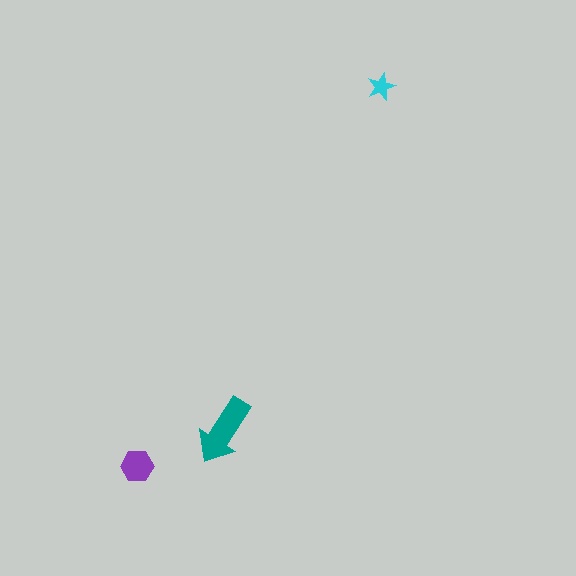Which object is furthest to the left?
The purple hexagon is leftmost.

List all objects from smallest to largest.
The cyan star, the purple hexagon, the teal arrow.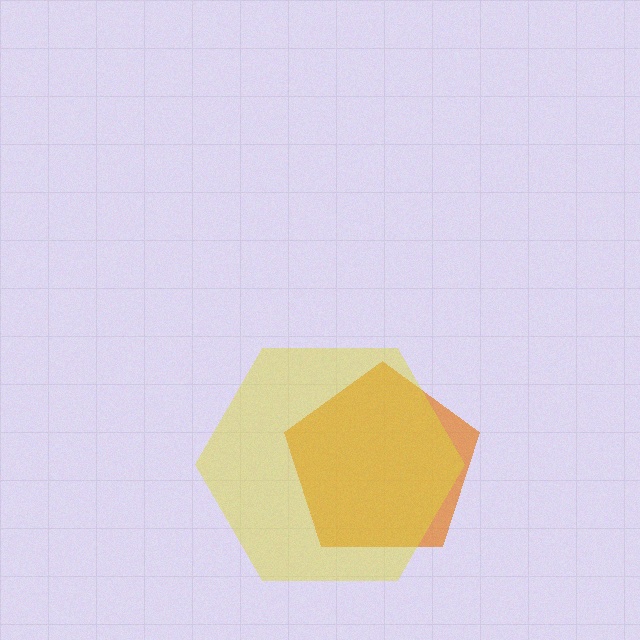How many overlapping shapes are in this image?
There are 2 overlapping shapes in the image.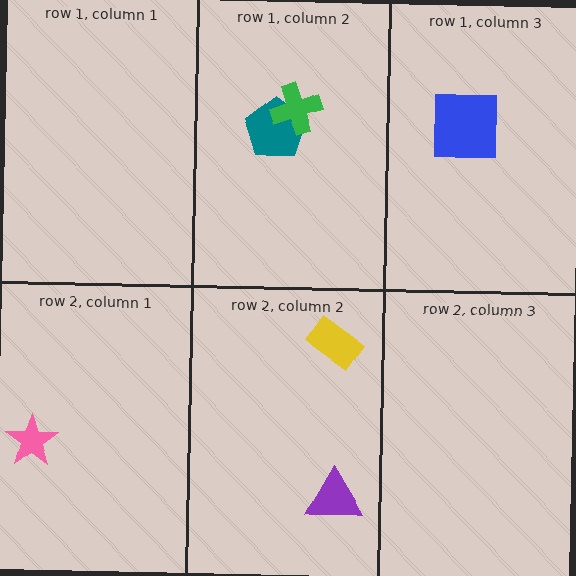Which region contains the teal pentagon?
The row 1, column 2 region.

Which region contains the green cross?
The row 1, column 2 region.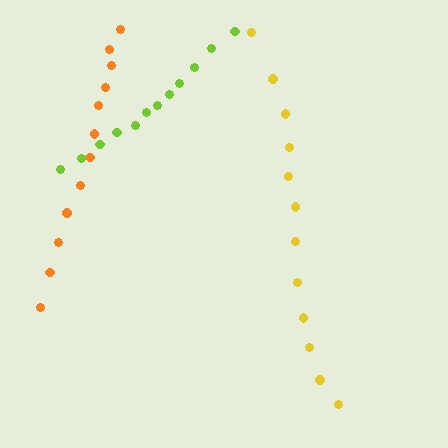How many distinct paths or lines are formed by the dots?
There are 3 distinct paths.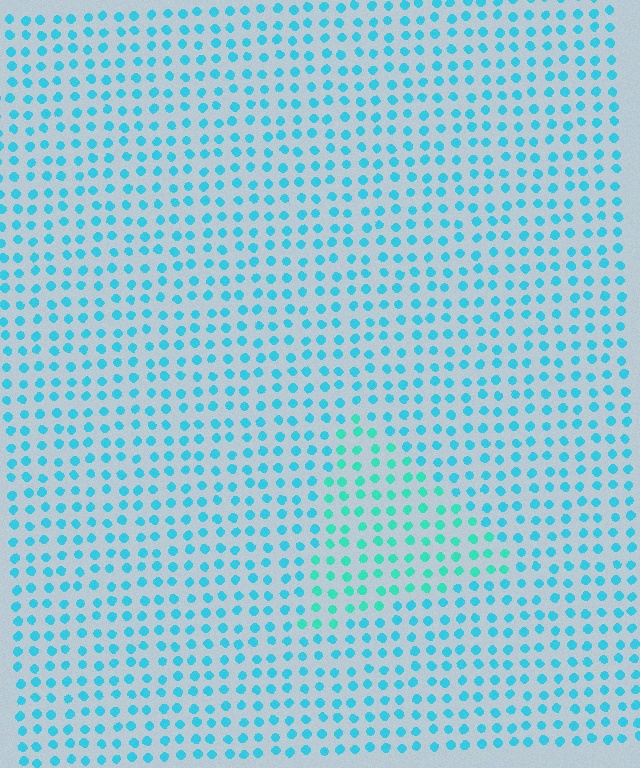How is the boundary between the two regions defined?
The boundary is defined purely by a slight shift in hue (about 23 degrees). Spacing, size, and orientation are identical on both sides.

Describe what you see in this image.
The image is filled with small cyan elements in a uniform arrangement. A triangle-shaped region is visible where the elements are tinted to a slightly different hue, forming a subtle color boundary.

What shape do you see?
I see a triangle.